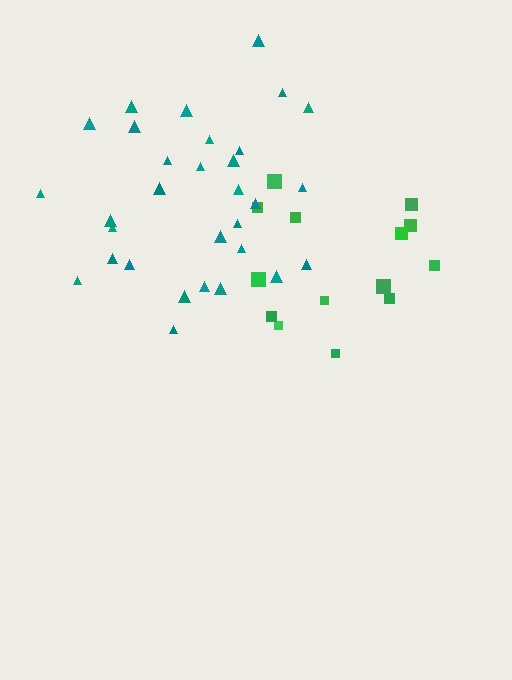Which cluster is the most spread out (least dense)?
Green.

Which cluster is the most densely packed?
Teal.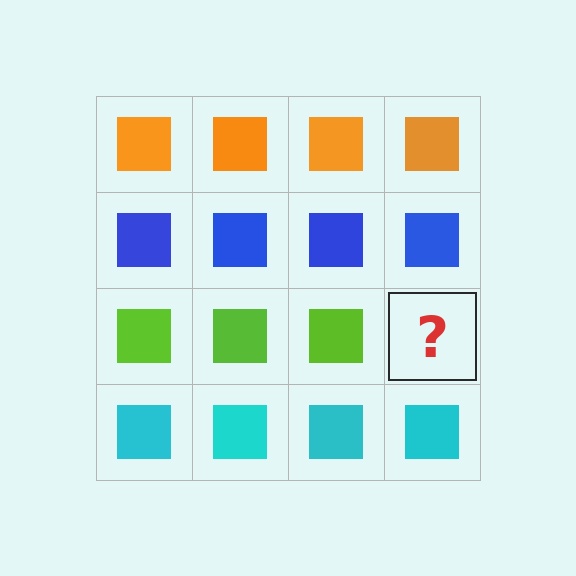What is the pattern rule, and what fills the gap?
The rule is that each row has a consistent color. The gap should be filled with a lime square.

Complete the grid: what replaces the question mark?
The question mark should be replaced with a lime square.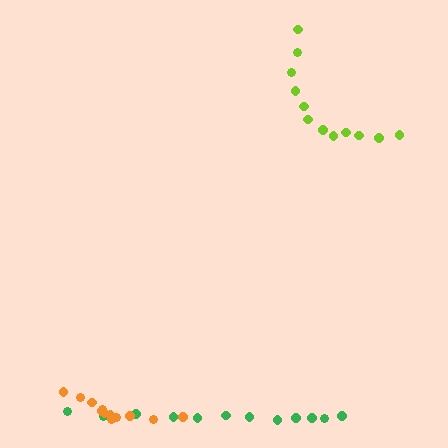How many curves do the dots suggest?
There are 3 distinct paths.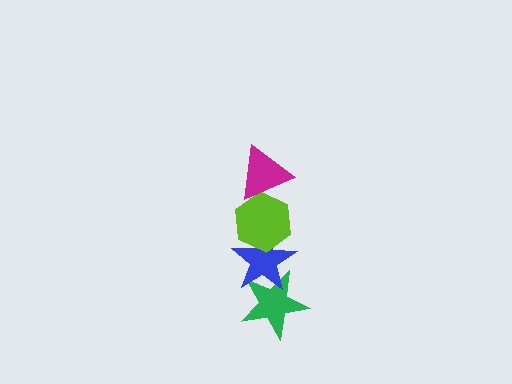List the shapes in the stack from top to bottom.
From top to bottom: the magenta triangle, the lime hexagon, the blue star, the green star.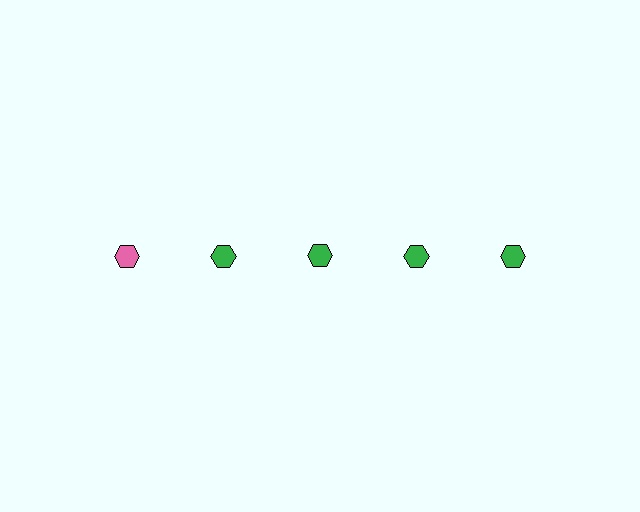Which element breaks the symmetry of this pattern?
The pink hexagon in the top row, leftmost column breaks the symmetry. All other shapes are green hexagons.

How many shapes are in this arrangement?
There are 5 shapes arranged in a grid pattern.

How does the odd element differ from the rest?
It has a different color: pink instead of green.